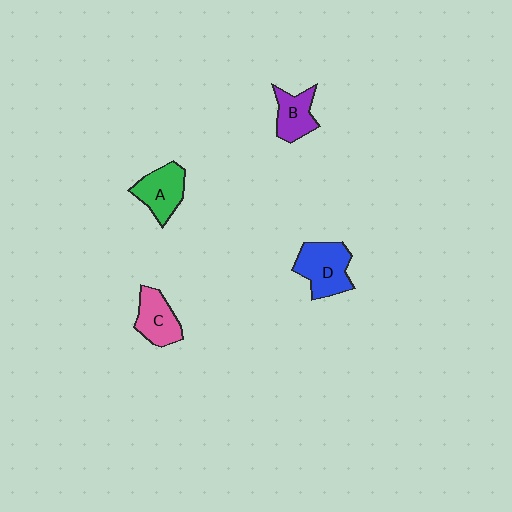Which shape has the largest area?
Shape D (blue).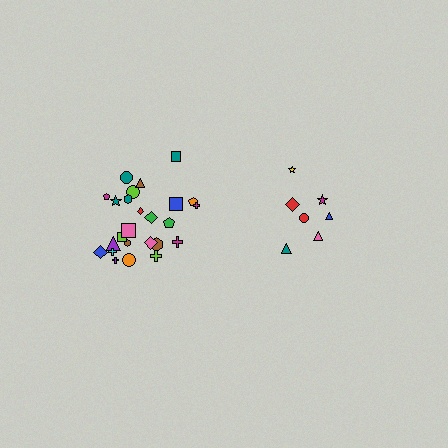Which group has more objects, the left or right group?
The left group.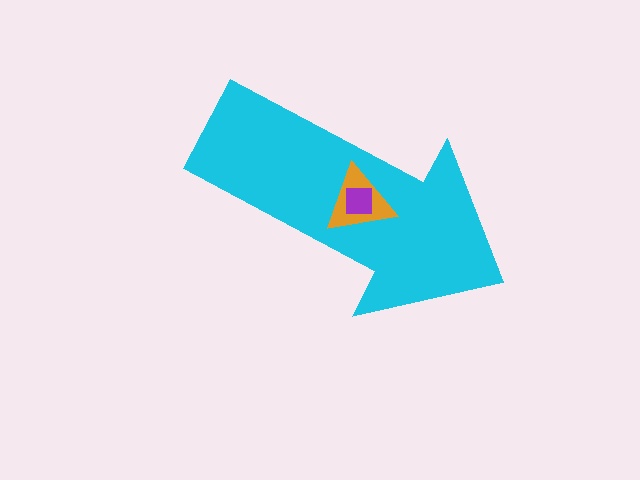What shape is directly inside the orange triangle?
The purple square.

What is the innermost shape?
The purple square.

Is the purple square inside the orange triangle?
Yes.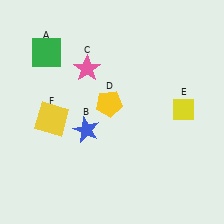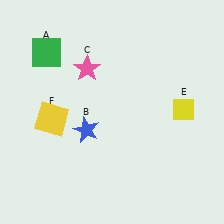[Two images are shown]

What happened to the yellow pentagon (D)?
The yellow pentagon (D) was removed in Image 2. It was in the top-left area of Image 1.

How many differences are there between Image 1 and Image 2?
There is 1 difference between the two images.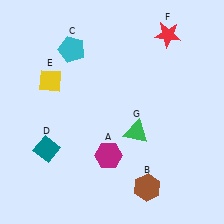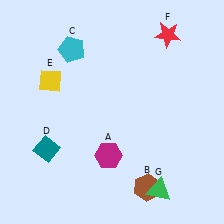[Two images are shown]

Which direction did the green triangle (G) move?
The green triangle (G) moved down.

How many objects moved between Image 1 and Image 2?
1 object moved between the two images.